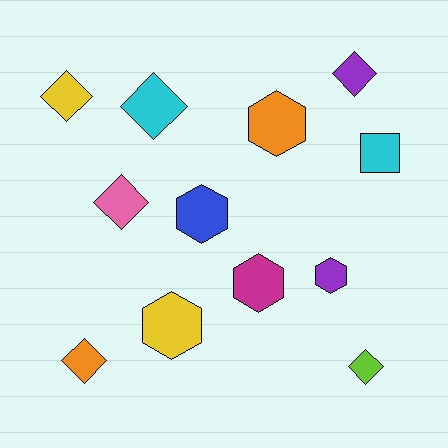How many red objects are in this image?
There are no red objects.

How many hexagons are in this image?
There are 5 hexagons.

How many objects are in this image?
There are 12 objects.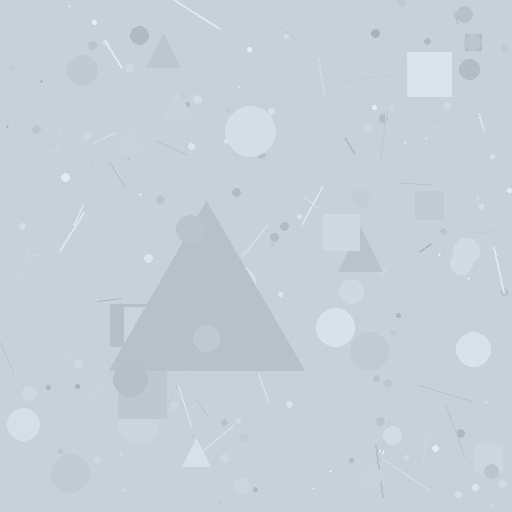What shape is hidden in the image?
A triangle is hidden in the image.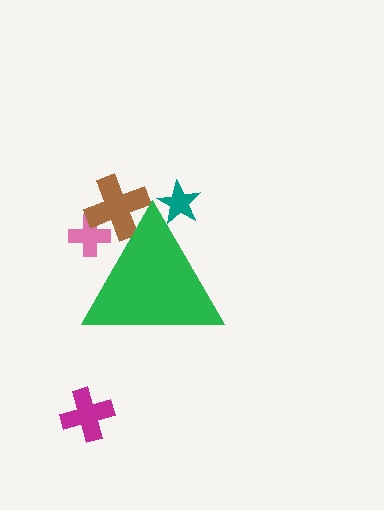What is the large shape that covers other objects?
A green triangle.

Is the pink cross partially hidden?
Yes, the pink cross is partially hidden behind the green triangle.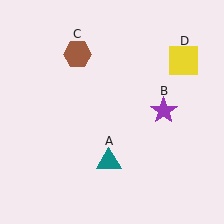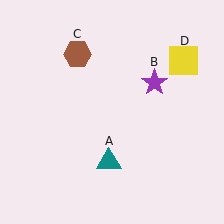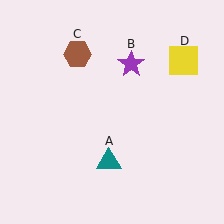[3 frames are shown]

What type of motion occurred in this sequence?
The purple star (object B) rotated counterclockwise around the center of the scene.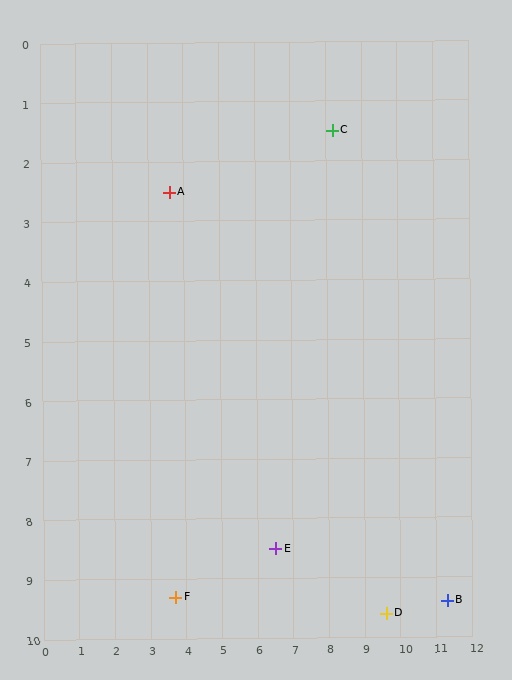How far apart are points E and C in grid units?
Points E and C are about 7.2 grid units apart.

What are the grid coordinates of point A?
Point A is at approximately (3.6, 2.5).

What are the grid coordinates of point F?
Point F is at approximately (3.7, 9.3).